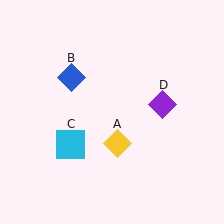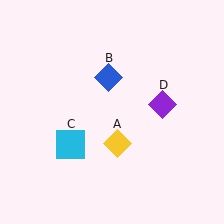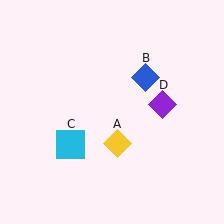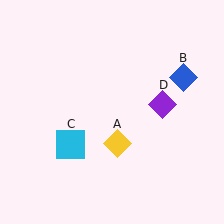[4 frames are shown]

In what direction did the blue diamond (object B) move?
The blue diamond (object B) moved right.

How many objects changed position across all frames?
1 object changed position: blue diamond (object B).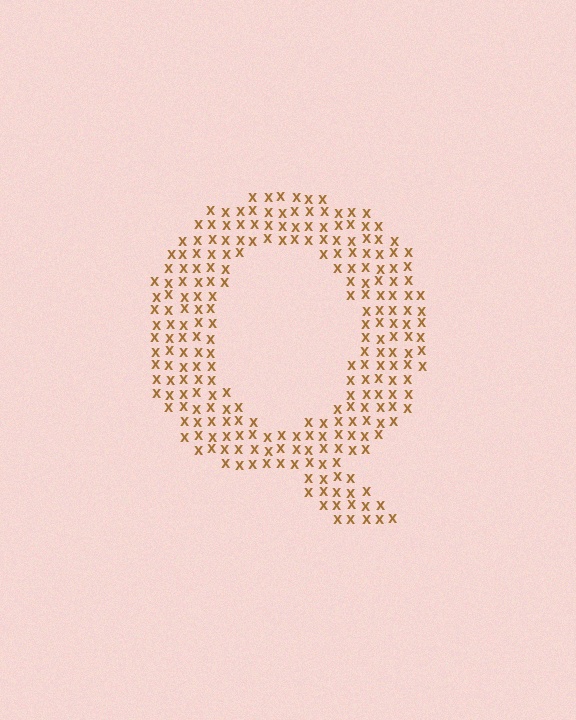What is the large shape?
The large shape is the letter Q.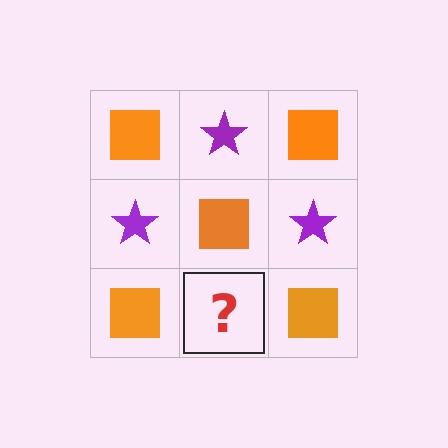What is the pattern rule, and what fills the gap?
The rule is that it alternates orange square and purple star in a checkerboard pattern. The gap should be filled with a purple star.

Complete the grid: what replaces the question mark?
The question mark should be replaced with a purple star.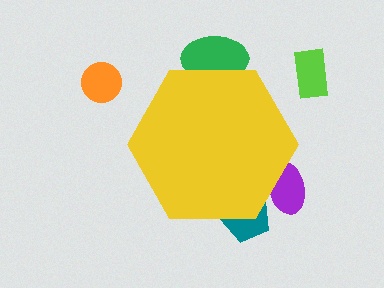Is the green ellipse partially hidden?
Yes, the green ellipse is partially hidden behind the yellow hexagon.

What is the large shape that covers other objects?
A yellow hexagon.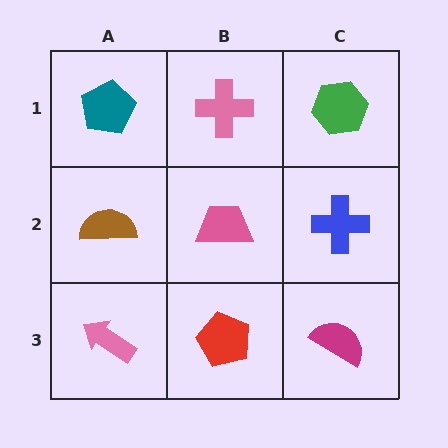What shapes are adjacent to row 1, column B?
A pink trapezoid (row 2, column B), a teal pentagon (row 1, column A), a green hexagon (row 1, column C).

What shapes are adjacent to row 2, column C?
A green hexagon (row 1, column C), a magenta semicircle (row 3, column C), a pink trapezoid (row 2, column B).